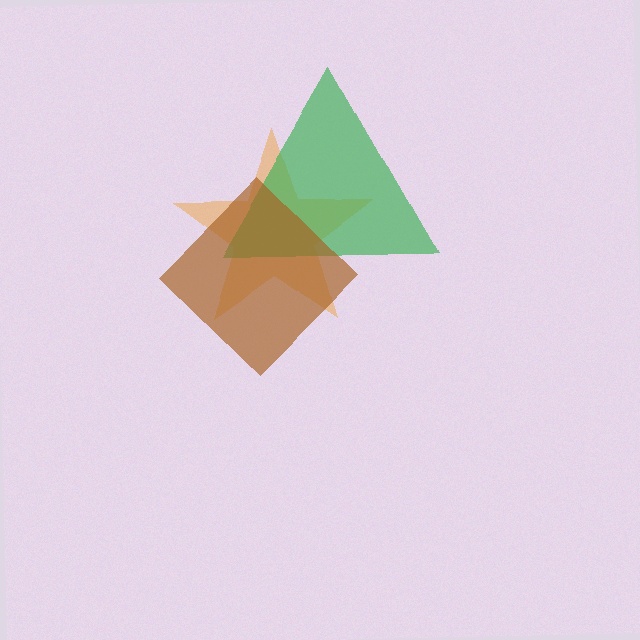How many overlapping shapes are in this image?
There are 3 overlapping shapes in the image.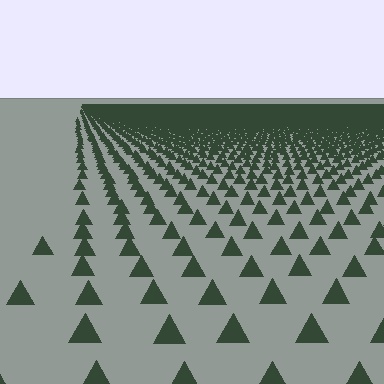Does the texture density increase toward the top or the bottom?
Density increases toward the top.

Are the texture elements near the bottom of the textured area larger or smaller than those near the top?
Larger. Near the bottom, elements are closer to the viewer and appear at a bigger on-screen size.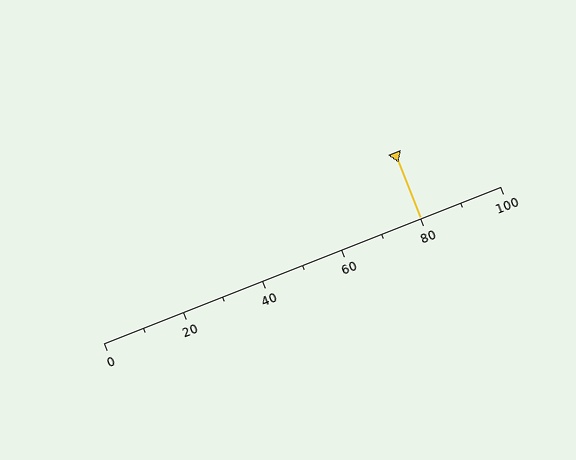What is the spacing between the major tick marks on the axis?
The major ticks are spaced 20 apart.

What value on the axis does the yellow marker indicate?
The marker indicates approximately 80.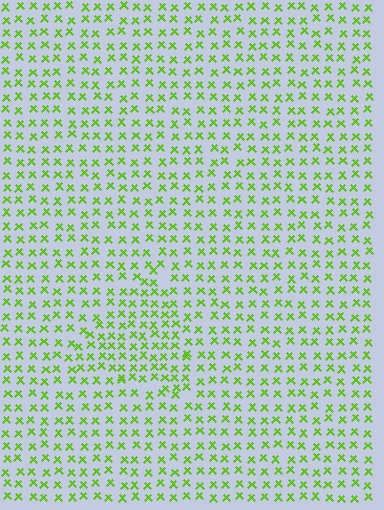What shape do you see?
I see a triangle.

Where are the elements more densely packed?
The elements are more densely packed inside the triangle boundary.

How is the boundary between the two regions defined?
The boundary is defined by a change in element density (approximately 1.5x ratio). All elements are the same color, size, and shape.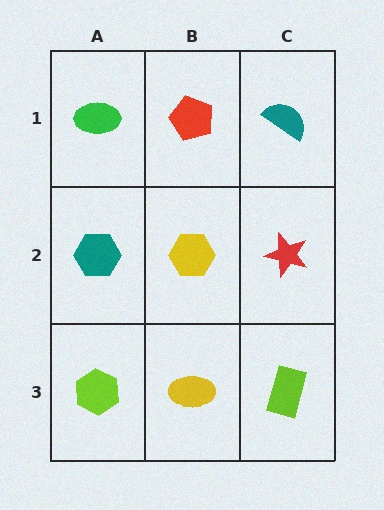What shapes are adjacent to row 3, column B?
A yellow hexagon (row 2, column B), a lime hexagon (row 3, column A), a lime rectangle (row 3, column C).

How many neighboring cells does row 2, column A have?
3.